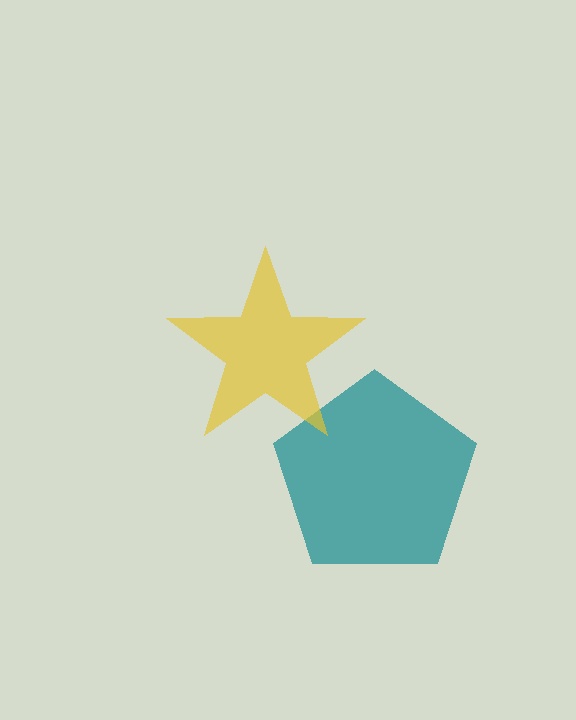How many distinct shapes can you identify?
There are 2 distinct shapes: a teal pentagon, a yellow star.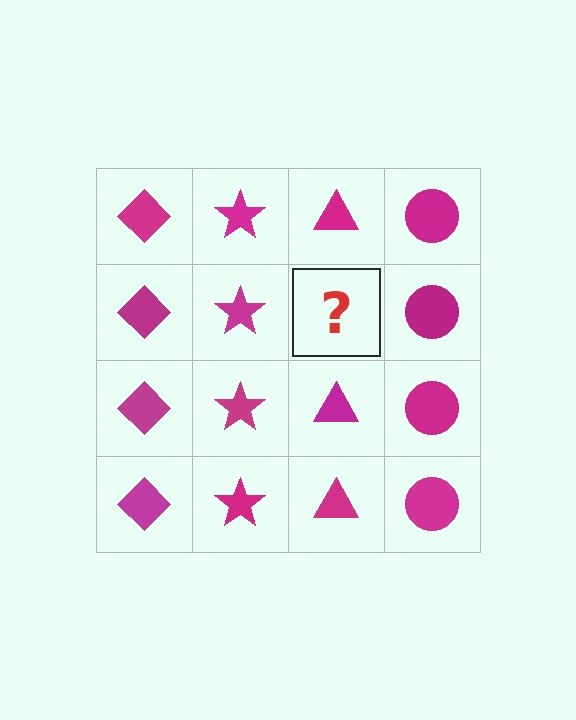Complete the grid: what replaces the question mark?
The question mark should be replaced with a magenta triangle.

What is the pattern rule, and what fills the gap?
The rule is that each column has a consistent shape. The gap should be filled with a magenta triangle.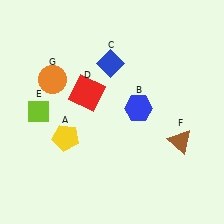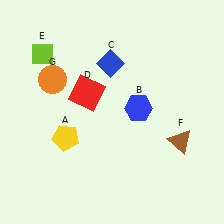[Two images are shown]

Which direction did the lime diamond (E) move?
The lime diamond (E) moved up.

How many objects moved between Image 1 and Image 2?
1 object moved between the two images.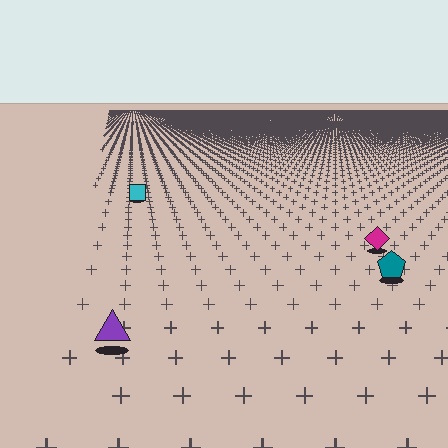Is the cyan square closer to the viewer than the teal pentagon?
No. The teal pentagon is closer — you can tell from the texture gradient: the ground texture is coarser near it.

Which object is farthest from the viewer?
The cyan square is farthest from the viewer. It appears smaller and the ground texture around it is denser.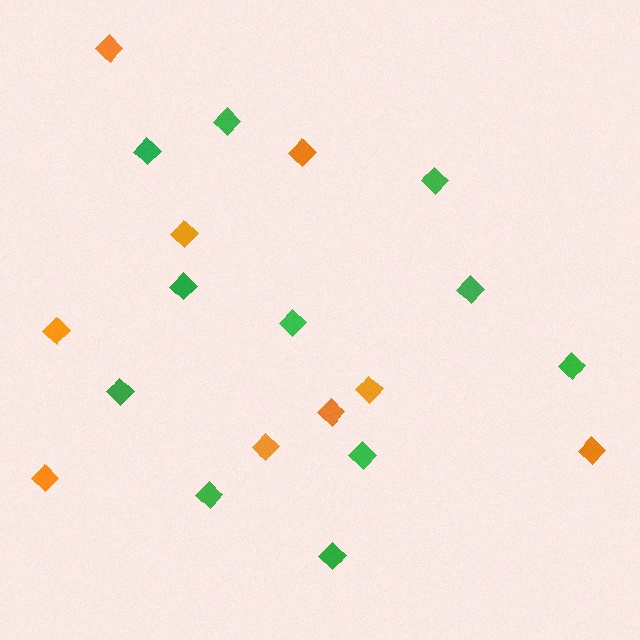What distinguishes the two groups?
There are 2 groups: one group of orange diamonds (9) and one group of green diamonds (11).